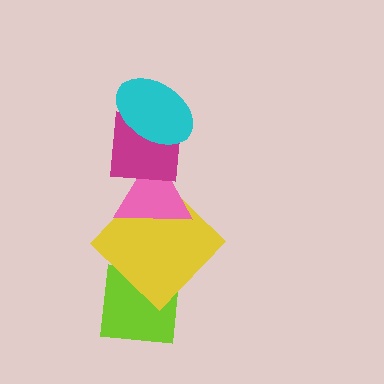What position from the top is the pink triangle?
The pink triangle is 3rd from the top.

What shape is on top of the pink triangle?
The magenta square is on top of the pink triangle.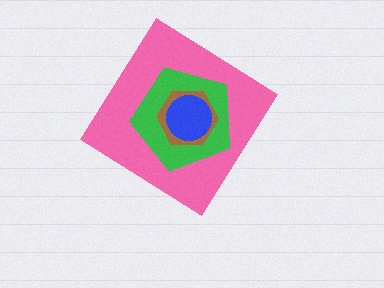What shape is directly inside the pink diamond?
The green pentagon.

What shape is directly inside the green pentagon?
The brown hexagon.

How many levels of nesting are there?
4.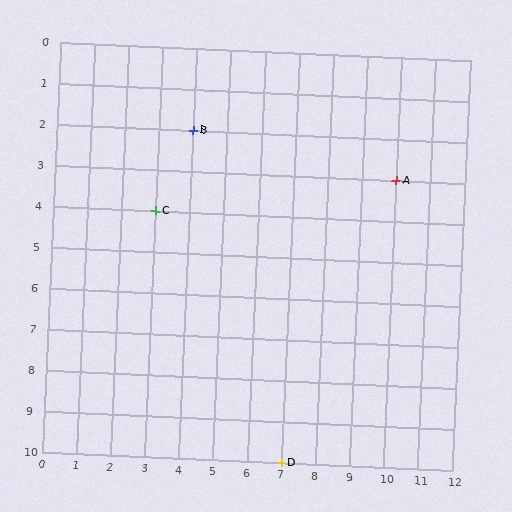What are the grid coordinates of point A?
Point A is at grid coordinates (10, 3).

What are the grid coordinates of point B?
Point B is at grid coordinates (4, 2).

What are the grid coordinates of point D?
Point D is at grid coordinates (7, 10).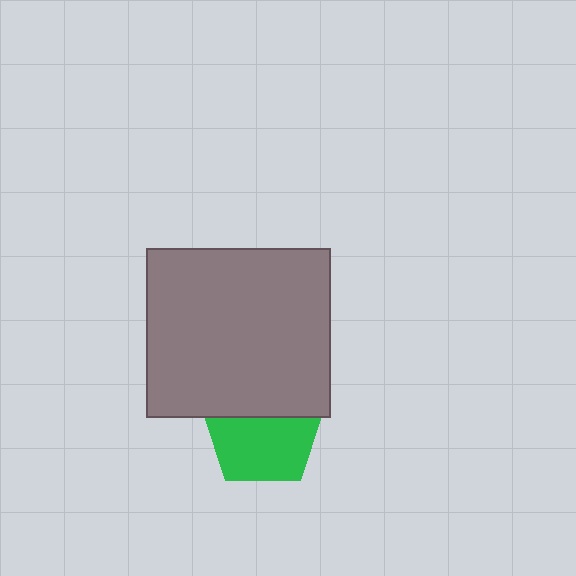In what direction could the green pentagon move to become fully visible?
The green pentagon could move down. That would shift it out from behind the gray rectangle entirely.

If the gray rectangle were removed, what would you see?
You would see the complete green pentagon.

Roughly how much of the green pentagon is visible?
About half of it is visible (roughly 64%).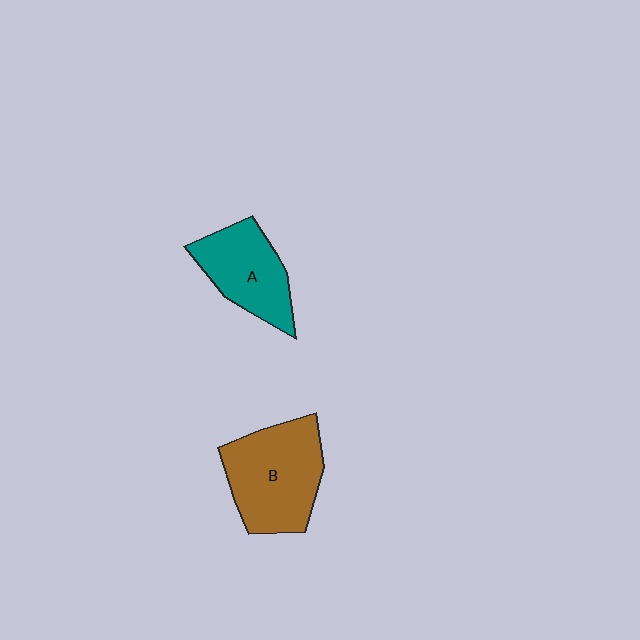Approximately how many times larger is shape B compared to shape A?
Approximately 1.3 times.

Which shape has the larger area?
Shape B (brown).